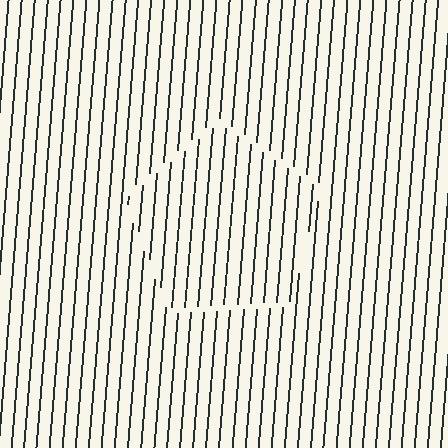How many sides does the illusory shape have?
5 sides — the line-ends trace a pentagon.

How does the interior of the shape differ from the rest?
The interior of the shape contains the same grating, shifted by half a period — the contour is defined by the phase discontinuity where line-ends from the inner and outer gratings abut.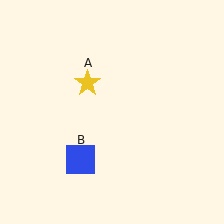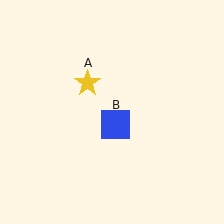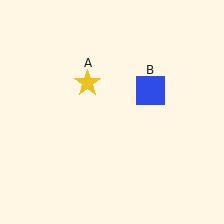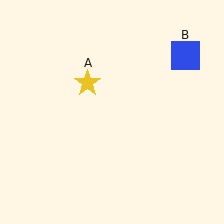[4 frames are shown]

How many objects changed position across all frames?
1 object changed position: blue square (object B).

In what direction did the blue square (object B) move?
The blue square (object B) moved up and to the right.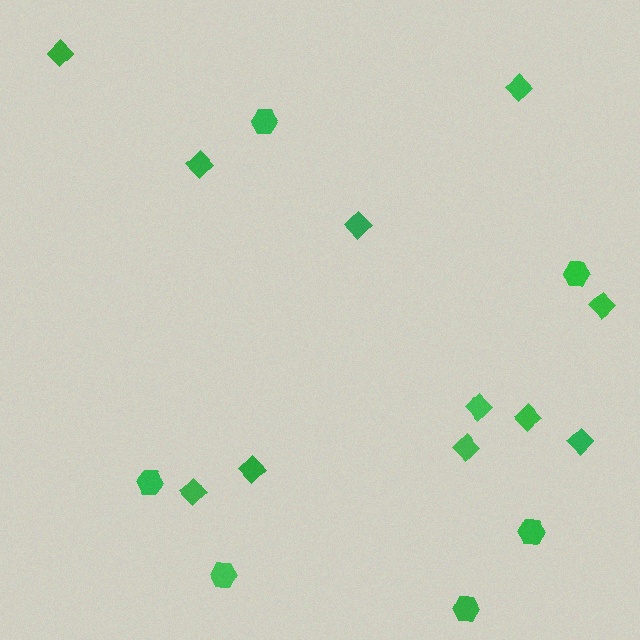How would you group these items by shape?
There are 2 groups: one group of hexagons (6) and one group of diamonds (11).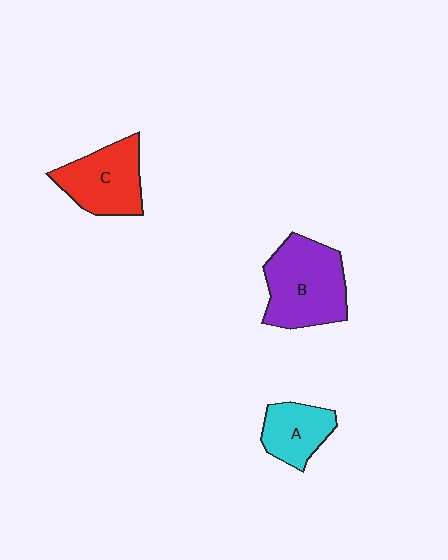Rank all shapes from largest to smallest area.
From largest to smallest: B (purple), C (red), A (cyan).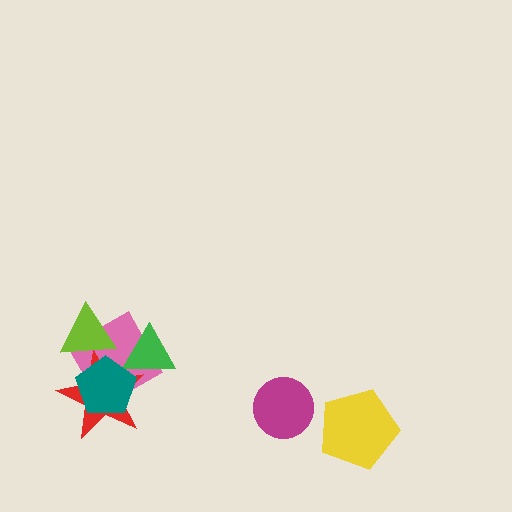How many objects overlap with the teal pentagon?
4 objects overlap with the teal pentagon.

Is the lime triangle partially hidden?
Yes, it is partially covered by another shape.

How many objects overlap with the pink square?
4 objects overlap with the pink square.